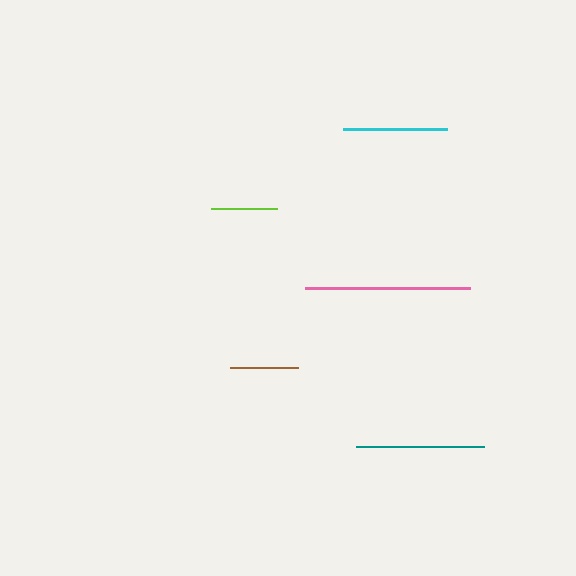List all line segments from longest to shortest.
From longest to shortest: pink, teal, cyan, brown, lime.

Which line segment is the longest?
The pink line is the longest at approximately 165 pixels.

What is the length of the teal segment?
The teal segment is approximately 127 pixels long.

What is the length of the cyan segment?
The cyan segment is approximately 104 pixels long.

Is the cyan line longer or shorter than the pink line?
The pink line is longer than the cyan line.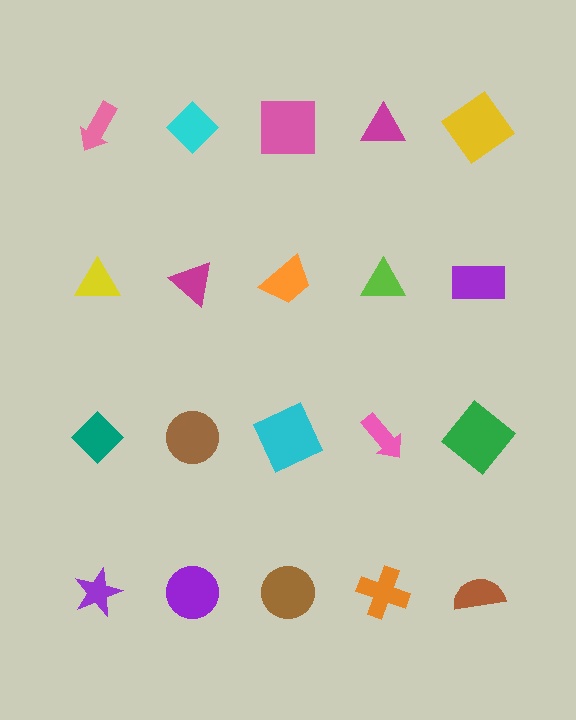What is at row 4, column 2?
A purple circle.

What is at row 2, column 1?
A yellow triangle.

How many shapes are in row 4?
5 shapes.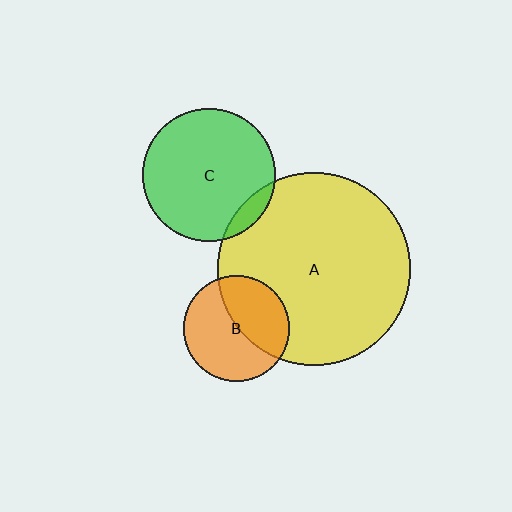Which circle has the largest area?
Circle A (yellow).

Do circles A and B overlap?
Yes.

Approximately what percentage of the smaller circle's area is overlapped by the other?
Approximately 40%.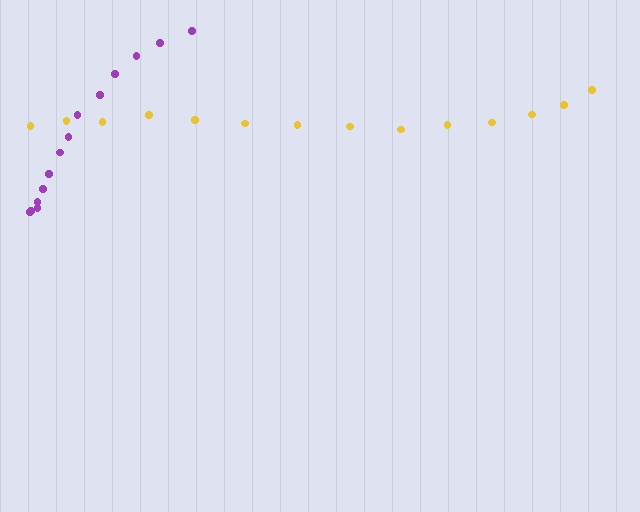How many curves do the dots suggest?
There are 2 distinct paths.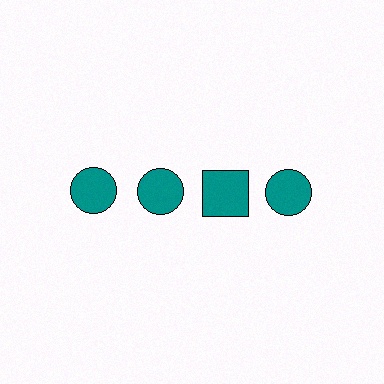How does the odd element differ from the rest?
It has a different shape: square instead of circle.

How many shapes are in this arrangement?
There are 4 shapes arranged in a grid pattern.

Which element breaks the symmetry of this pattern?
The teal square in the top row, center column breaks the symmetry. All other shapes are teal circles.